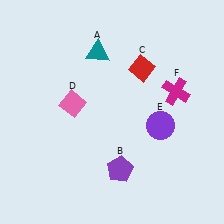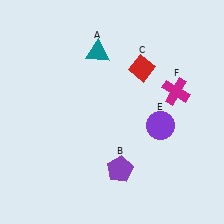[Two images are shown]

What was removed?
The pink diamond (D) was removed in Image 2.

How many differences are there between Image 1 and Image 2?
There is 1 difference between the two images.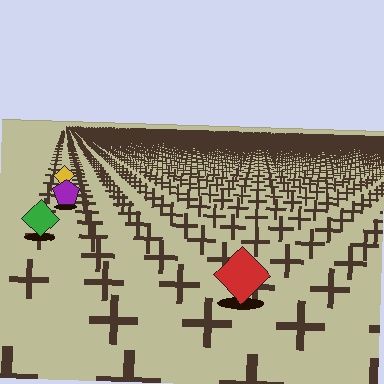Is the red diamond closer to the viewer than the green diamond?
Yes. The red diamond is closer — you can tell from the texture gradient: the ground texture is coarser near it.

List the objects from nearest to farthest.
From nearest to farthest: the red diamond, the green diamond, the purple pentagon, the yellow diamond.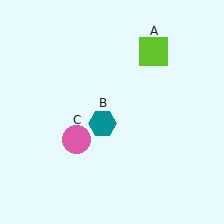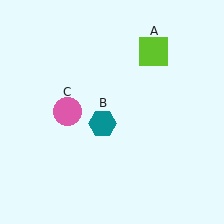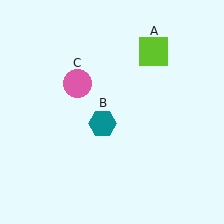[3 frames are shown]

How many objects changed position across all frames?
1 object changed position: pink circle (object C).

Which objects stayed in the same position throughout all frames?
Lime square (object A) and teal hexagon (object B) remained stationary.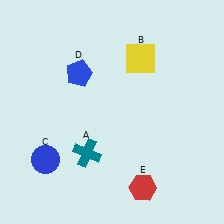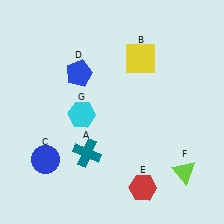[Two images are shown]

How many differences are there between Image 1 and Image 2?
There are 2 differences between the two images.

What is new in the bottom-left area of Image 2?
A cyan hexagon (G) was added in the bottom-left area of Image 2.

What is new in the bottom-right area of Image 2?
A lime triangle (F) was added in the bottom-right area of Image 2.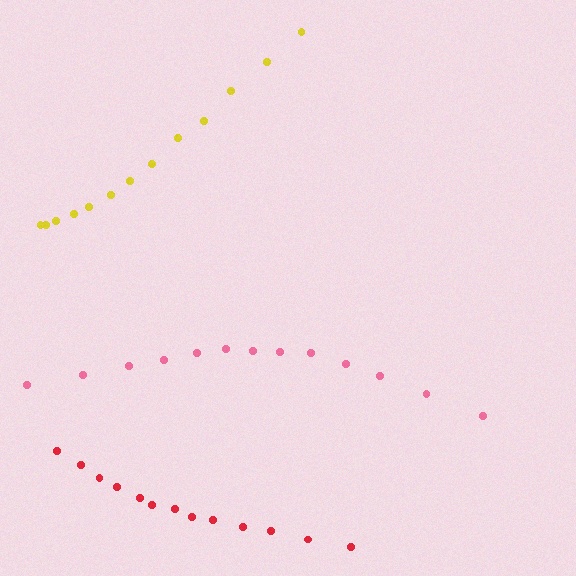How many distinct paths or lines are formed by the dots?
There are 3 distinct paths.